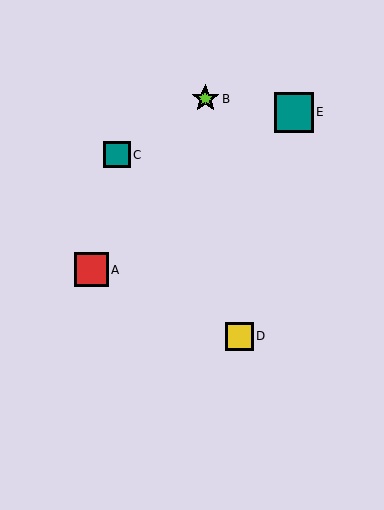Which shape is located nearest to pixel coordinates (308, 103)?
The teal square (labeled E) at (294, 112) is nearest to that location.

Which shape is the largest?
The teal square (labeled E) is the largest.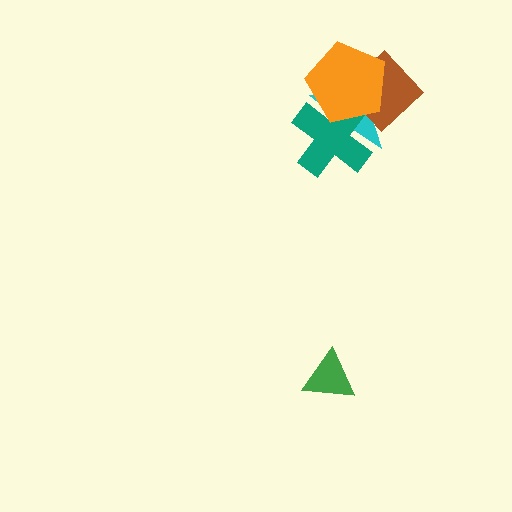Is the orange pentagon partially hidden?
No, no other shape covers it.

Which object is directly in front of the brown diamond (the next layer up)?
The teal cross is directly in front of the brown diamond.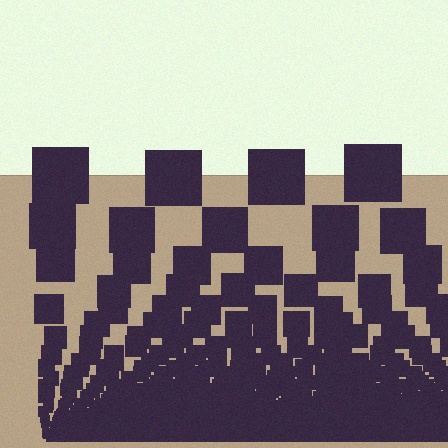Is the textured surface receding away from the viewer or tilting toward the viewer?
The surface appears to tilt toward the viewer. Texture elements get larger and sparser toward the top.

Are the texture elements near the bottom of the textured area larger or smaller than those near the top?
Smaller. The gradient is inverted — elements near the bottom are smaller and denser.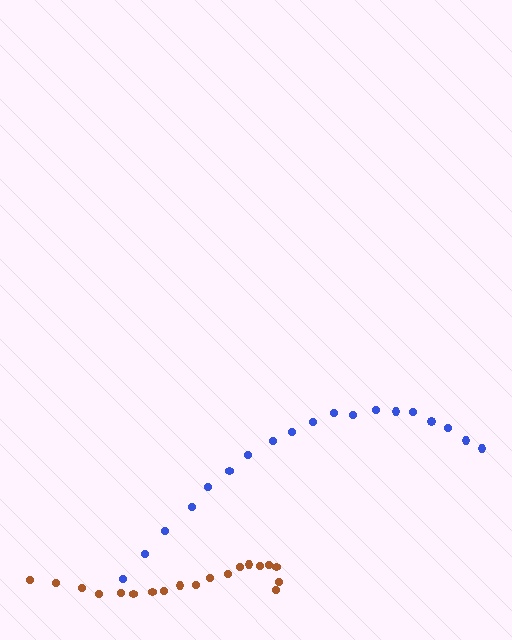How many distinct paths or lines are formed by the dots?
There are 2 distinct paths.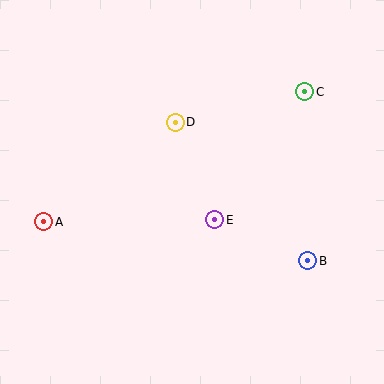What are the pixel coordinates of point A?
Point A is at (44, 222).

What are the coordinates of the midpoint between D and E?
The midpoint between D and E is at (195, 171).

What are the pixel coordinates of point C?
Point C is at (304, 92).